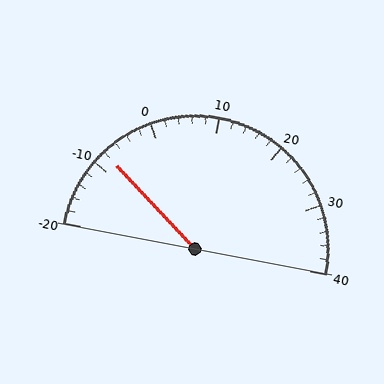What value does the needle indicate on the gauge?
The needle indicates approximately -8.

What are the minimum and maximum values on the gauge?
The gauge ranges from -20 to 40.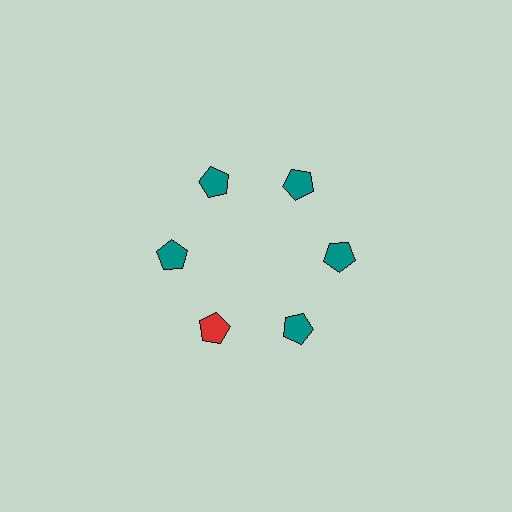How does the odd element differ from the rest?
It has a different color: red instead of teal.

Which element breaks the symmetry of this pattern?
The red pentagon at roughly the 7 o'clock position breaks the symmetry. All other shapes are teal pentagons.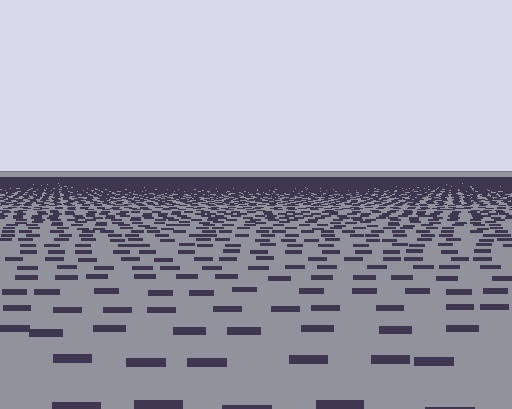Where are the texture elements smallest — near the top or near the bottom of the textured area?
Near the top.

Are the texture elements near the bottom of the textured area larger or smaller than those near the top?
Larger. Near the bottom, elements are closer to the viewer and appear at a bigger on-screen size.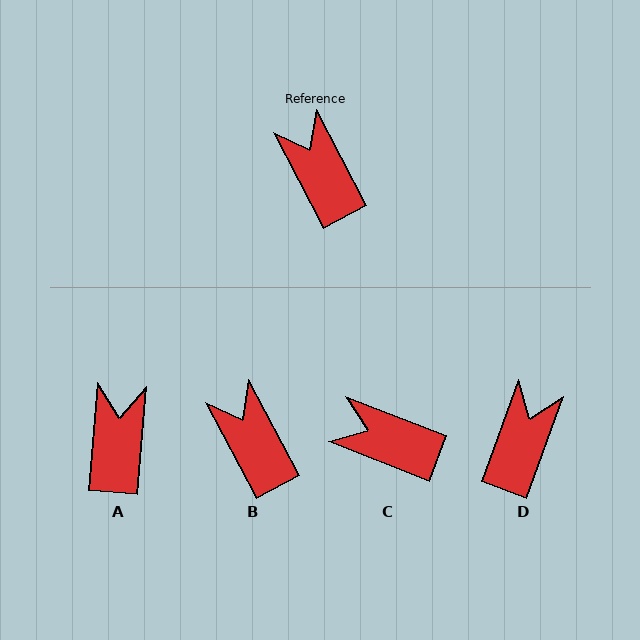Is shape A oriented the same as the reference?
No, it is off by about 32 degrees.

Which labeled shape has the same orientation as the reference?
B.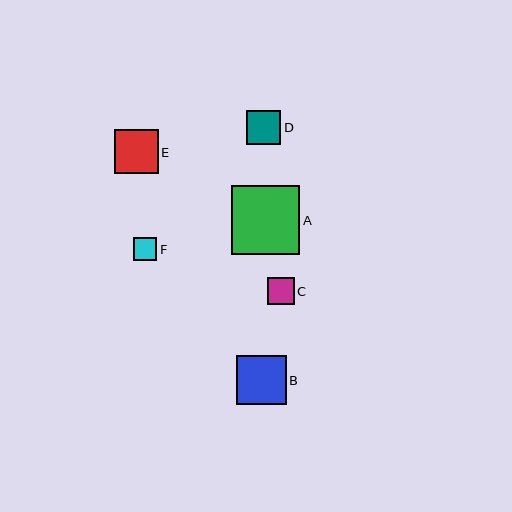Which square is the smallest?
Square F is the smallest with a size of approximately 24 pixels.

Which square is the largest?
Square A is the largest with a size of approximately 68 pixels.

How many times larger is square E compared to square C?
Square E is approximately 1.7 times the size of square C.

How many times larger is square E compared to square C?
Square E is approximately 1.7 times the size of square C.